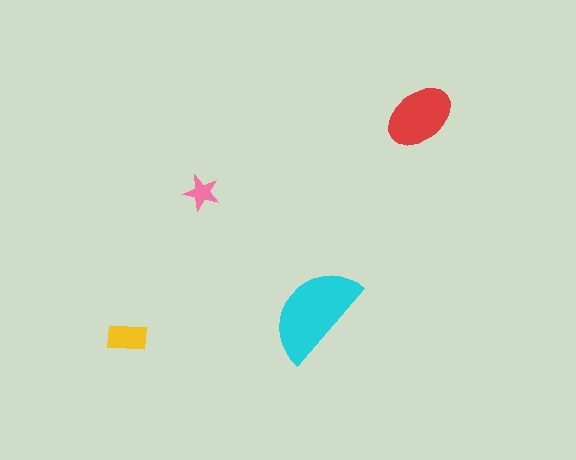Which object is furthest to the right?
The red ellipse is rightmost.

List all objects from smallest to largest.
The pink star, the yellow rectangle, the red ellipse, the cyan semicircle.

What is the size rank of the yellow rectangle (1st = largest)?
3rd.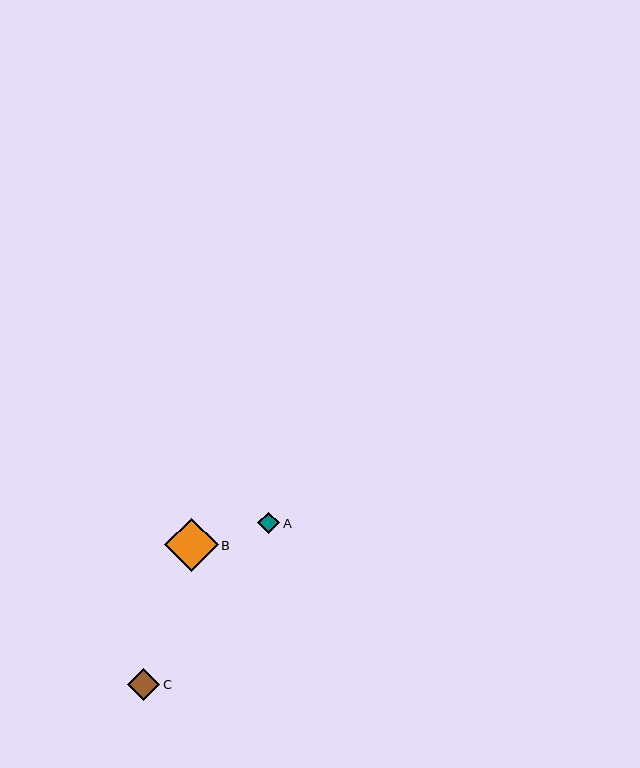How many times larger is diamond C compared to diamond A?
Diamond C is approximately 1.5 times the size of diamond A.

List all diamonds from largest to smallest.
From largest to smallest: B, C, A.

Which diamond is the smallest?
Diamond A is the smallest with a size of approximately 22 pixels.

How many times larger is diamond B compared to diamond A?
Diamond B is approximately 2.4 times the size of diamond A.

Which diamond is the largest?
Diamond B is the largest with a size of approximately 53 pixels.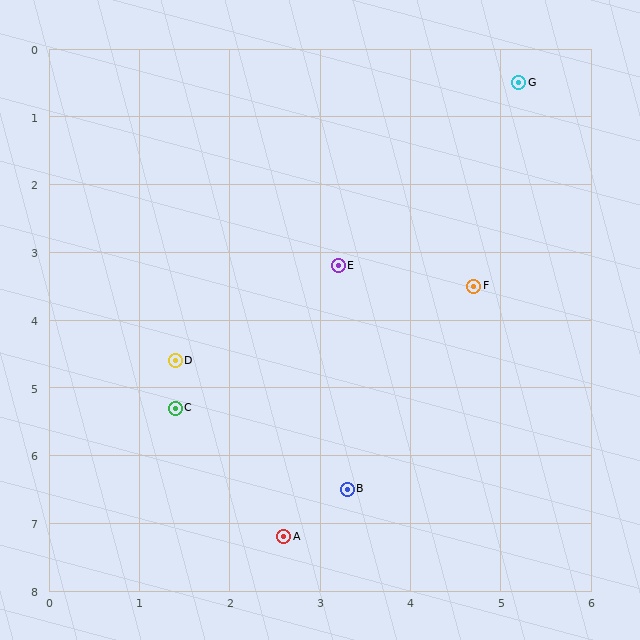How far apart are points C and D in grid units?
Points C and D are about 0.7 grid units apart.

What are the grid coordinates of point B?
Point B is at approximately (3.3, 6.5).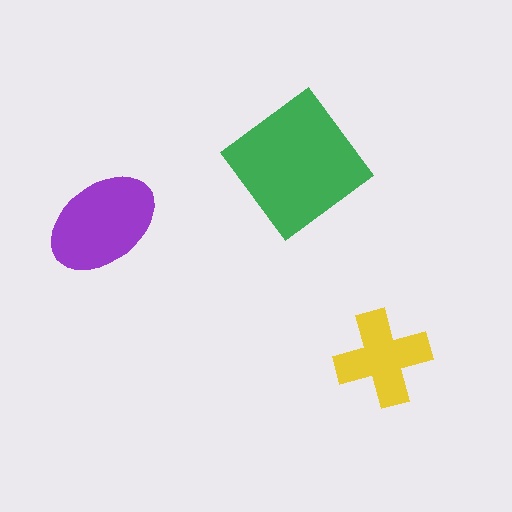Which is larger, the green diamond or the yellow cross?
The green diamond.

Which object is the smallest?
The yellow cross.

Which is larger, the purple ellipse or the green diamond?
The green diamond.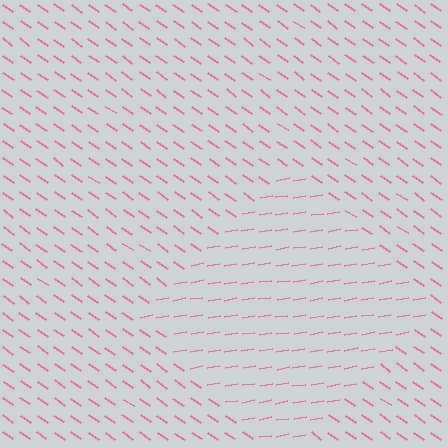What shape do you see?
I see a diamond.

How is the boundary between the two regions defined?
The boundary is defined purely by a change in line orientation (approximately 45 degrees difference). All lines are the same color and thickness.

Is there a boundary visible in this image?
Yes, there is a texture boundary formed by a change in line orientation.